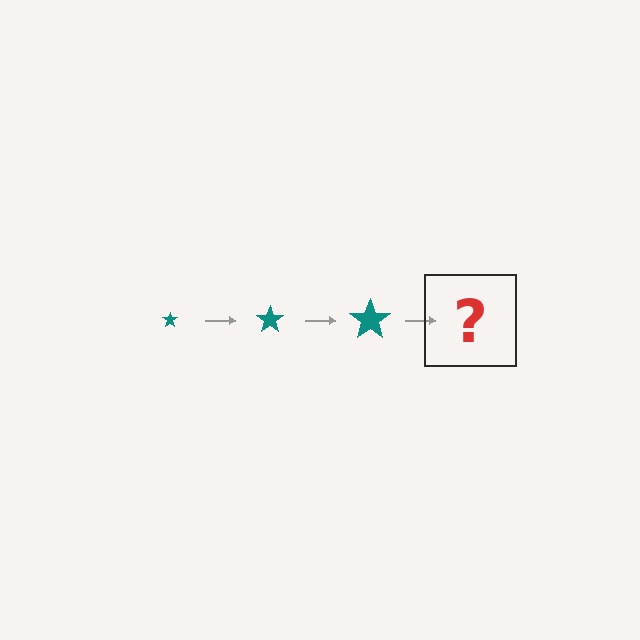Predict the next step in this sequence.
The next step is a teal star, larger than the previous one.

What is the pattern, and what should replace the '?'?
The pattern is that the star gets progressively larger each step. The '?' should be a teal star, larger than the previous one.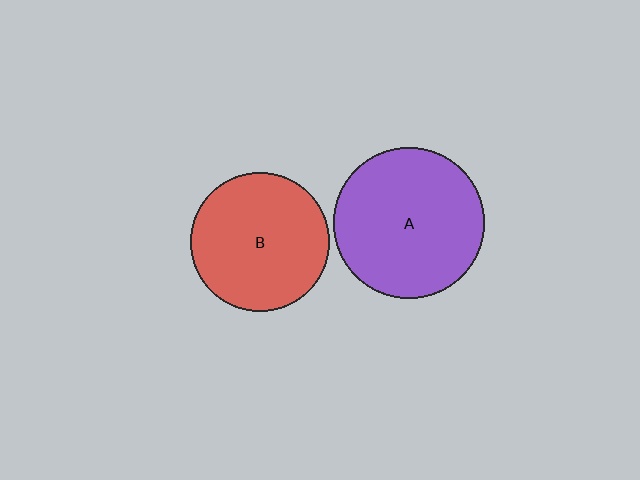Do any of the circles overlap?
No, none of the circles overlap.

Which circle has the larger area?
Circle A (purple).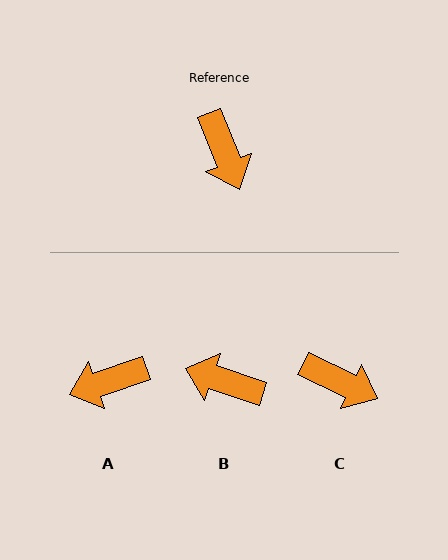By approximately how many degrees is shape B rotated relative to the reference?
Approximately 130 degrees clockwise.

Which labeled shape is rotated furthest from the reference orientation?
B, about 130 degrees away.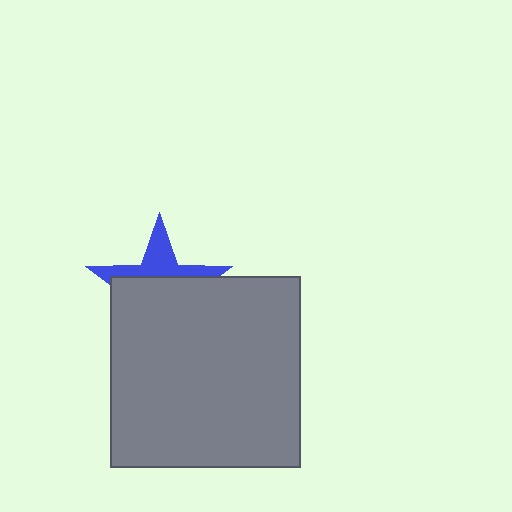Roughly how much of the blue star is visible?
A small part of it is visible (roughly 34%).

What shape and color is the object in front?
The object in front is a gray square.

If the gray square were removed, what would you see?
You would see the complete blue star.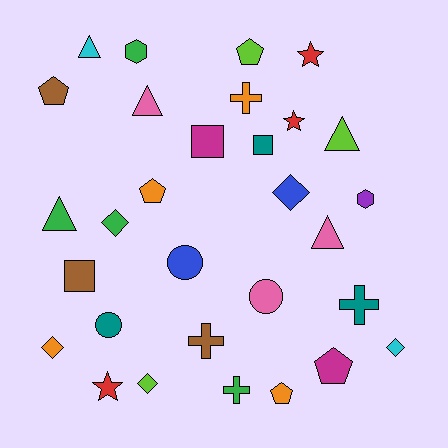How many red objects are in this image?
There are 3 red objects.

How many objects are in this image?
There are 30 objects.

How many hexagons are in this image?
There are 2 hexagons.